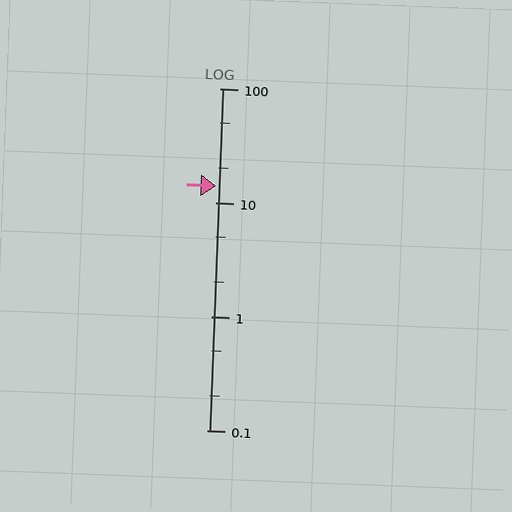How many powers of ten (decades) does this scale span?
The scale spans 3 decades, from 0.1 to 100.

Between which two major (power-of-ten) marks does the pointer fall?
The pointer is between 10 and 100.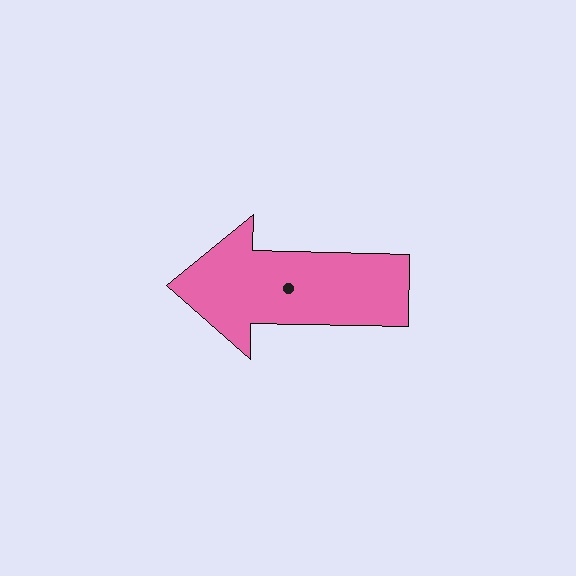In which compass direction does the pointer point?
West.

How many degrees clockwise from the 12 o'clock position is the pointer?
Approximately 271 degrees.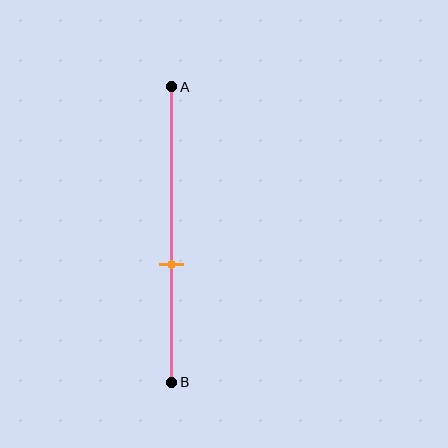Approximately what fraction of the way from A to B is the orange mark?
The orange mark is approximately 60% of the way from A to B.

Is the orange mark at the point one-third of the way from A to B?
No, the mark is at about 60% from A, not at the 33% one-third point.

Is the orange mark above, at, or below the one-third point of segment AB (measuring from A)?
The orange mark is below the one-third point of segment AB.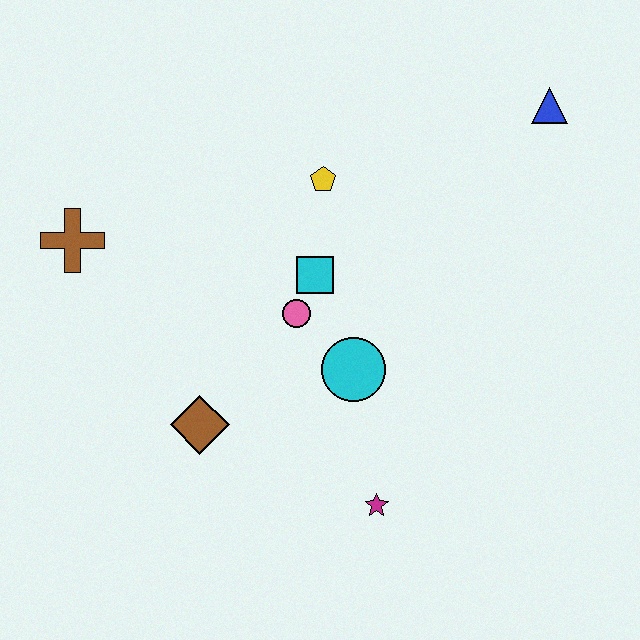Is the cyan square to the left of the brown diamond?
No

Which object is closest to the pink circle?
The cyan square is closest to the pink circle.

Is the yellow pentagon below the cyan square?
No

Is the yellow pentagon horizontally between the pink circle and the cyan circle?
Yes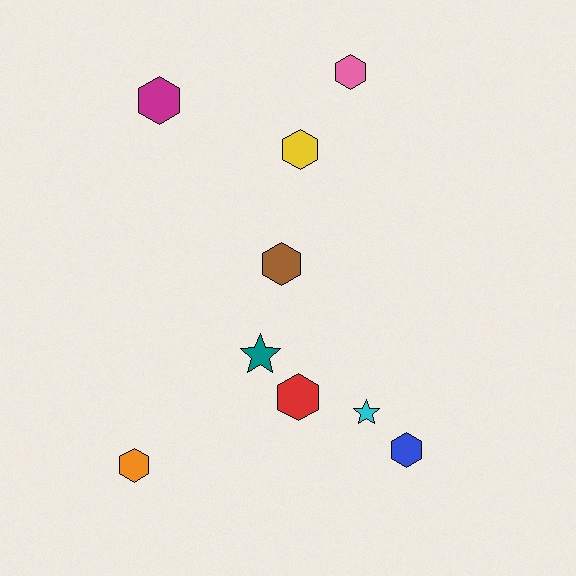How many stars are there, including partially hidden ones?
There are 2 stars.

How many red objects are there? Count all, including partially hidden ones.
There is 1 red object.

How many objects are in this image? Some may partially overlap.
There are 9 objects.